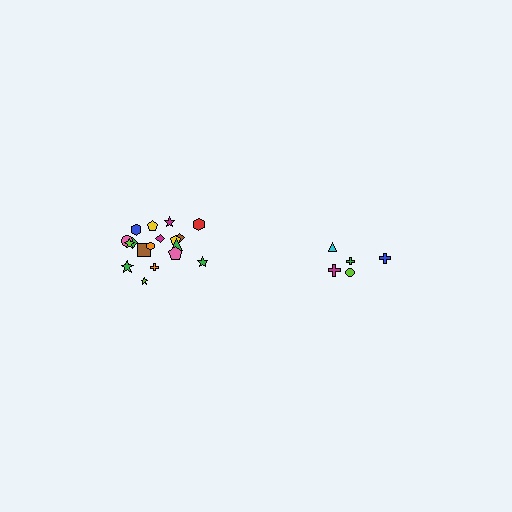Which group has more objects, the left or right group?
The left group.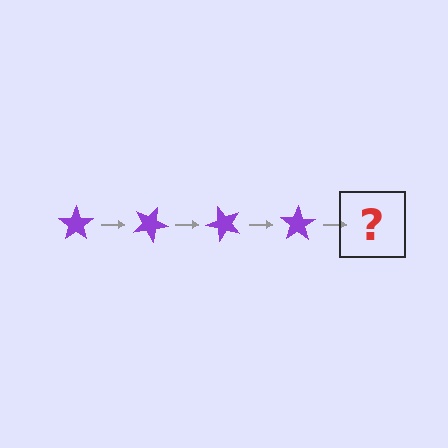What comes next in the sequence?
The next element should be a purple star rotated 100 degrees.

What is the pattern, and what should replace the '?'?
The pattern is that the star rotates 25 degrees each step. The '?' should be a purple star rotated 100 degrees.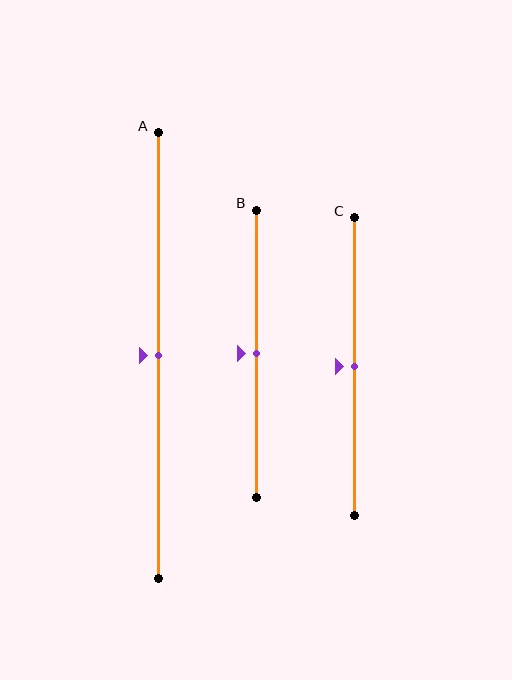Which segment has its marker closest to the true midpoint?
Segment A has its marker closest to the true midpoint.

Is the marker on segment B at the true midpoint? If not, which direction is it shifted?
Yes, the marker on segment B is at the true midpoint.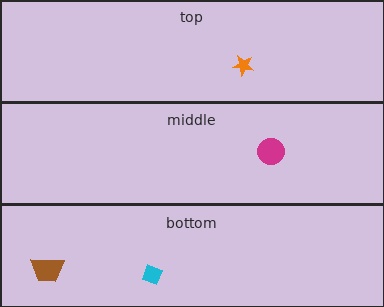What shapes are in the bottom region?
The brown trapezoid, the cyan diamond.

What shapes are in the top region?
The orange star.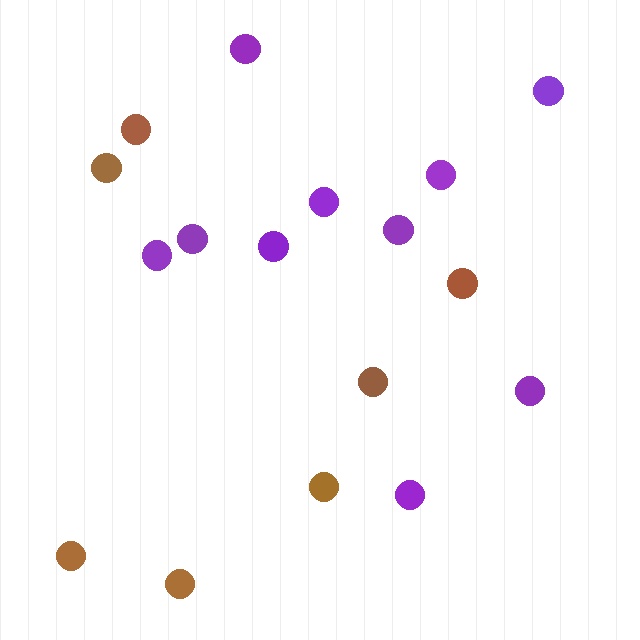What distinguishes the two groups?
There are 2 groups: one group of purple circles (10) and one group of brown circles (7).